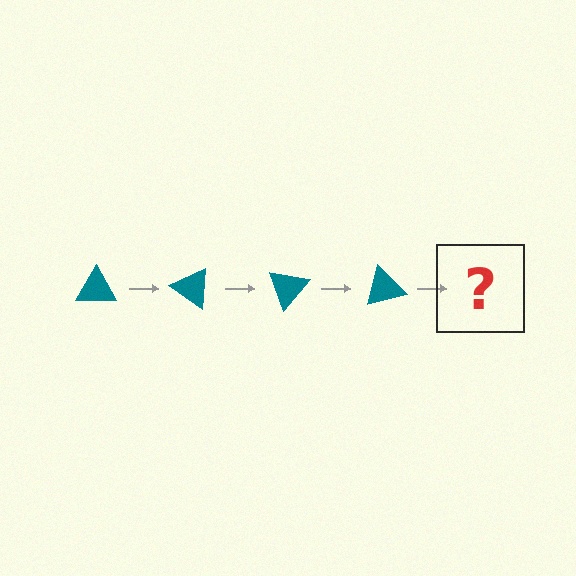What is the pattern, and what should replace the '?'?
The pattern is that the triangle rotates 35 degrees each step. The '?' should be a teal triangle rotated 140 degrees.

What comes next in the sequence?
The next element should be a teal triangle rotated 140 degrees.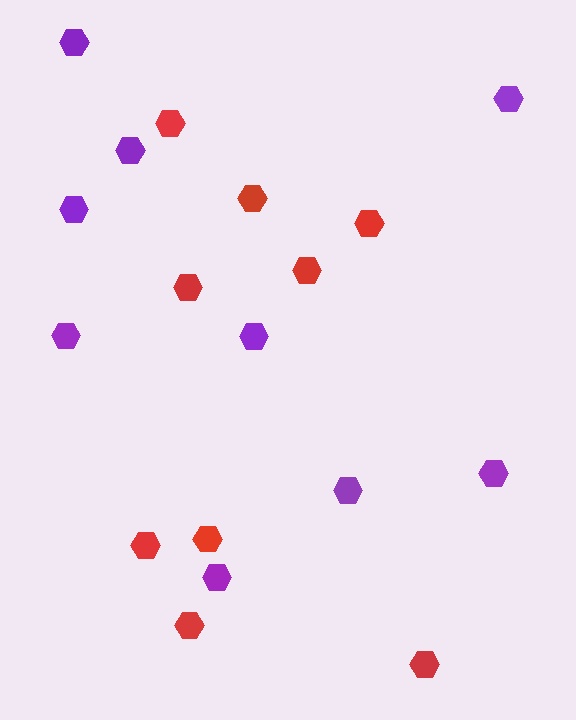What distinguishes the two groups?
There are 2 groups: one group of purple hexagons (9) and one group of red hexagons (9).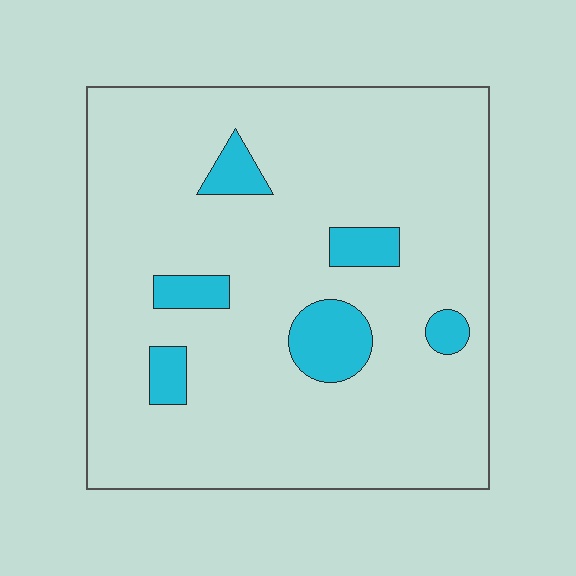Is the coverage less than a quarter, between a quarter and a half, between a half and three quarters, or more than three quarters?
Less than a quarter.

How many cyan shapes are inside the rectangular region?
6.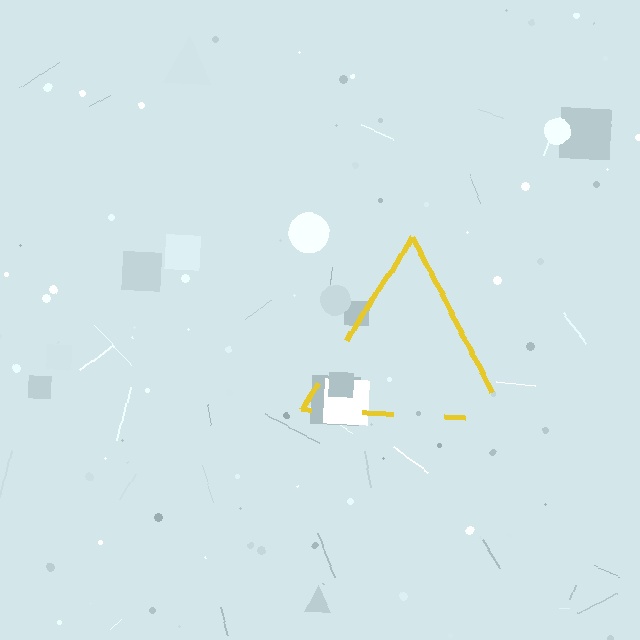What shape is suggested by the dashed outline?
The dashed outline suggests a triangle.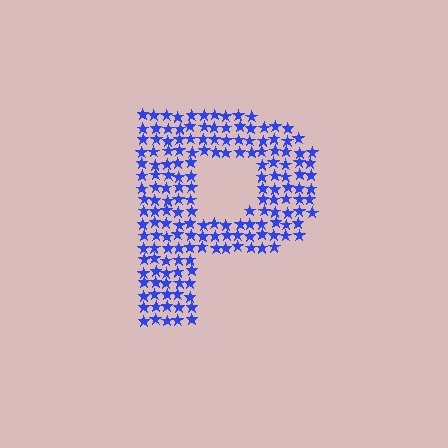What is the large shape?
The large shape is the letter P.